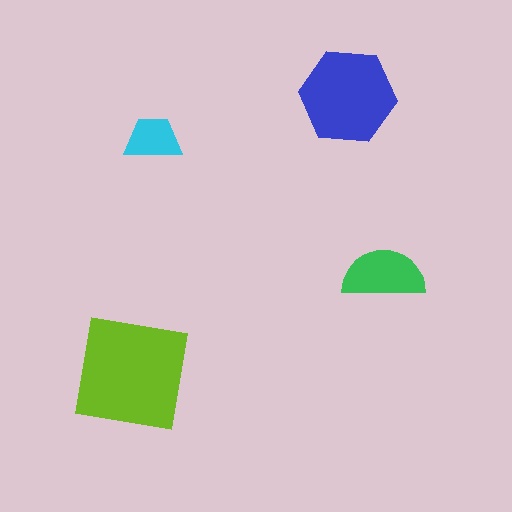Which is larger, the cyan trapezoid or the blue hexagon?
The blue hexagon.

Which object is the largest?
The lime square.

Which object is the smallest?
The cyan trapezoid.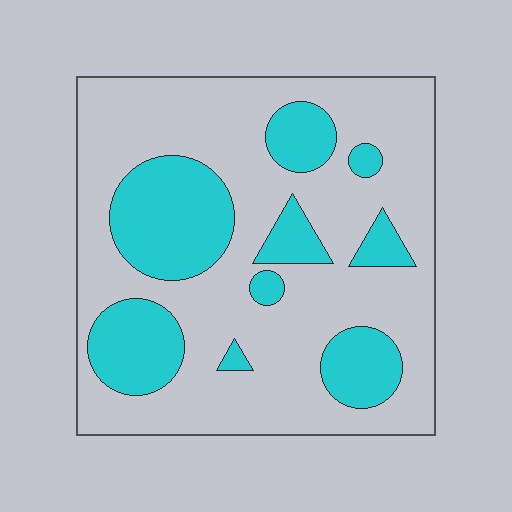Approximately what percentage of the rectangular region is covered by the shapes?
Approximately 30%.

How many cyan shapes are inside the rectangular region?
9.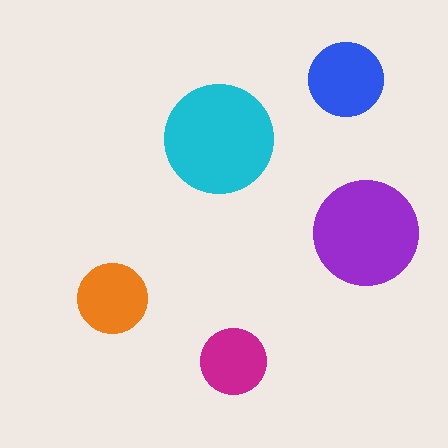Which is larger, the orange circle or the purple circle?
The purple one.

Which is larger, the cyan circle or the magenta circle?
The cyan one.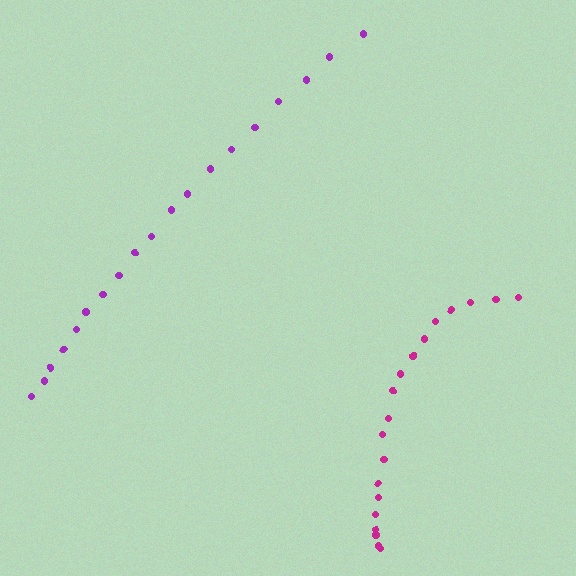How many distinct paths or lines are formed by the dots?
There are 2 distinct paths.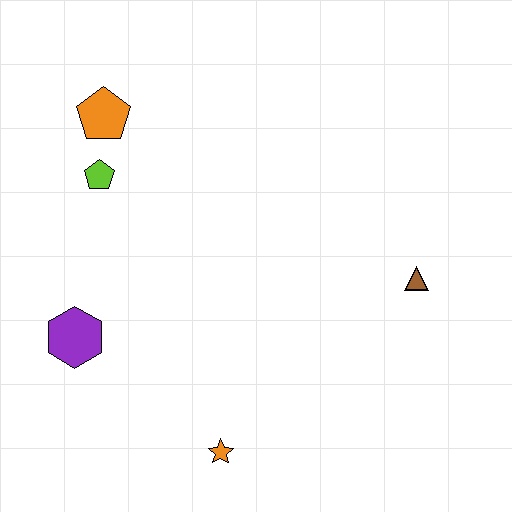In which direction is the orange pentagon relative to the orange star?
The orange pentagon is above the orange star.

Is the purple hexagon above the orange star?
Yes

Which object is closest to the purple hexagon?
The lime pentagon is closest to the purple hexagon.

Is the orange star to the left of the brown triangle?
Yes